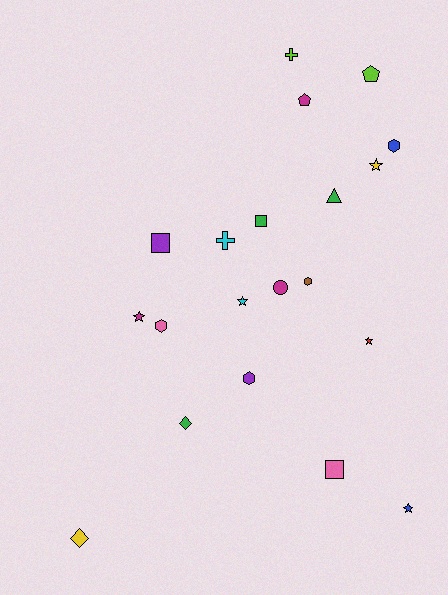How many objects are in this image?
There are 20 objects.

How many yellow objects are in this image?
There are 2 yellow objects.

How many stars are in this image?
There are 5 stars.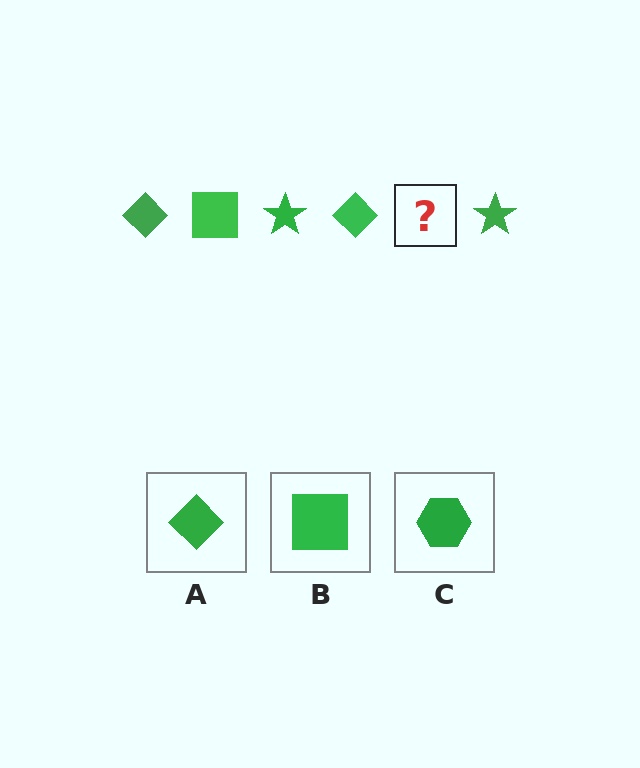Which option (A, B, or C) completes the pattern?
B.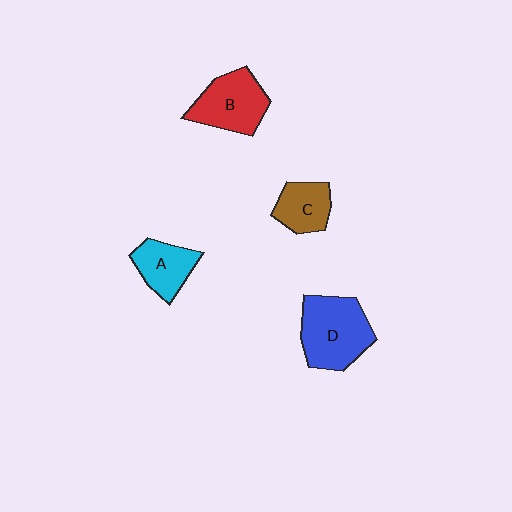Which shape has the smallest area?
Shape C (brown).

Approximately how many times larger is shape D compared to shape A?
Approximately 1.6 times.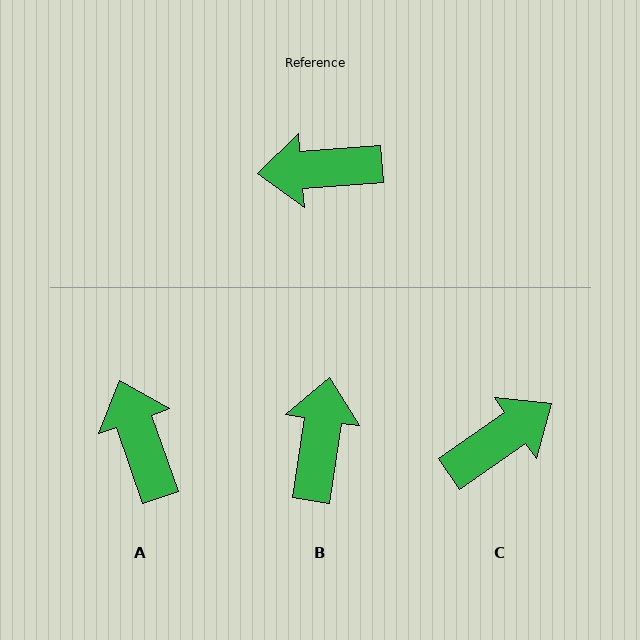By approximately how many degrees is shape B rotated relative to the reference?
Approximately 103 degrees clockwise.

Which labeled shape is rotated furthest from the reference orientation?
C, about 150 degrees away.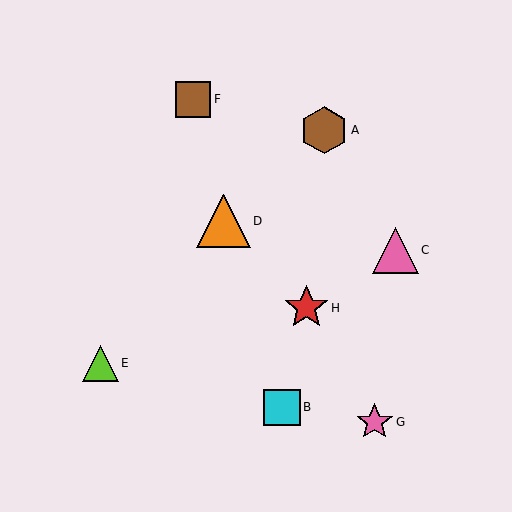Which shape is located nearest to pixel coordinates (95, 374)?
The lime triangle (labeled E) at (100, 363) is nearest to that location.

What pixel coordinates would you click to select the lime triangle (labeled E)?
Click at (100, 363) to select the lime triangle E.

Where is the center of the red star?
The center of the red star is at (306, 308).